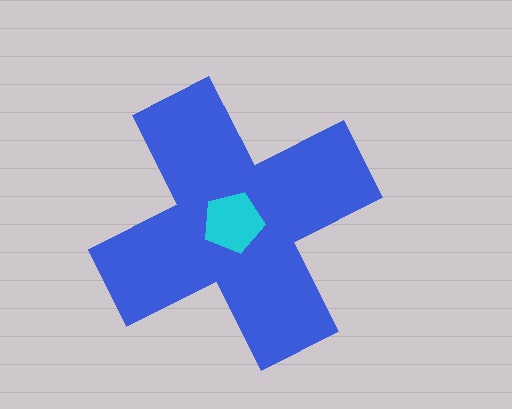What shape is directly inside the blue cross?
The cyan pentagon.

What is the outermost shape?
The blue cross.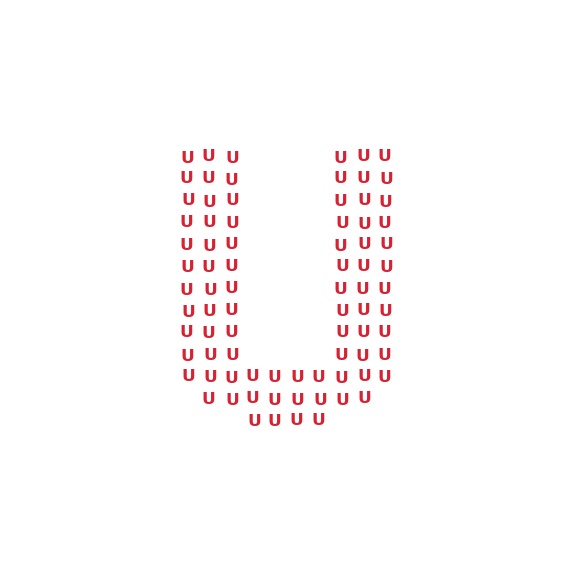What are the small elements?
The small elements are letter U's.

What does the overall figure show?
The overall figure shows the letter U.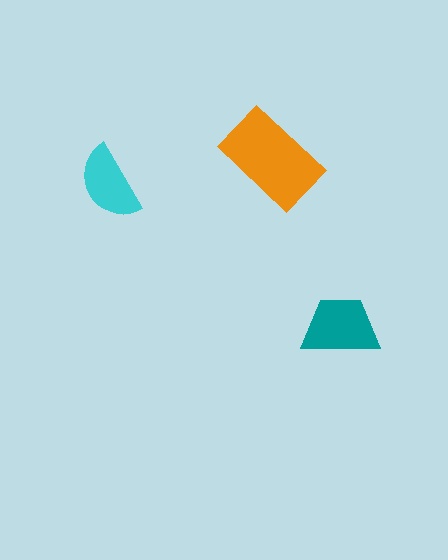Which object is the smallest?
The cyan semicircle.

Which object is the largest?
The orange rectangle.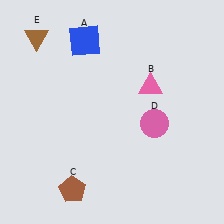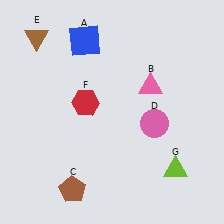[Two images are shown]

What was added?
A red hexagon (F), a lime triangle (G) were added in Image 2.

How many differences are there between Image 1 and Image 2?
There are 2 differences between the two images.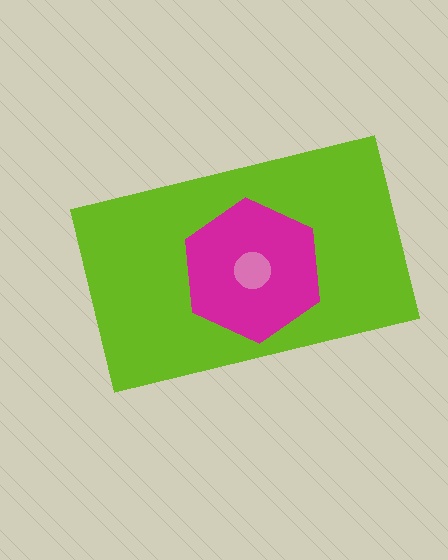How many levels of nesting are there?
3.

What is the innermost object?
The pink circle.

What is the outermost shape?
The lime rectangle.